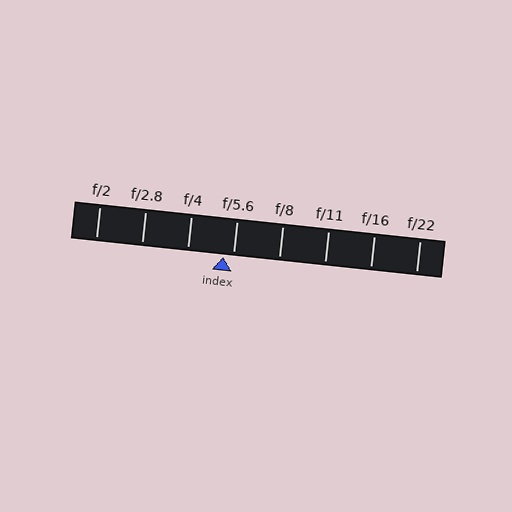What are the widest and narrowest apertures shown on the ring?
The widest aperture shown is f/2 and the narrowest is f/22.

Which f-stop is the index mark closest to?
The index mark is closest to f/5.6.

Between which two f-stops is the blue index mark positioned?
The index mark is between f/4 and f/5.6.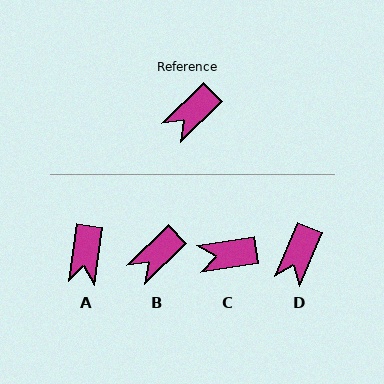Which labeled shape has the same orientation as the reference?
B.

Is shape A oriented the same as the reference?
No, it is off by about 37 degrees.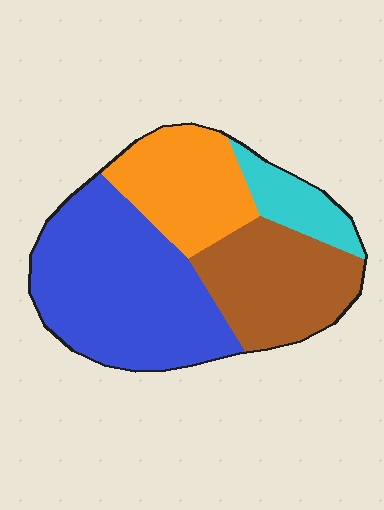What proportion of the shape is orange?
Orange covers around 20% of the shape.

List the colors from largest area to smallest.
From largest to smallest: blue, brown, orange, cyan.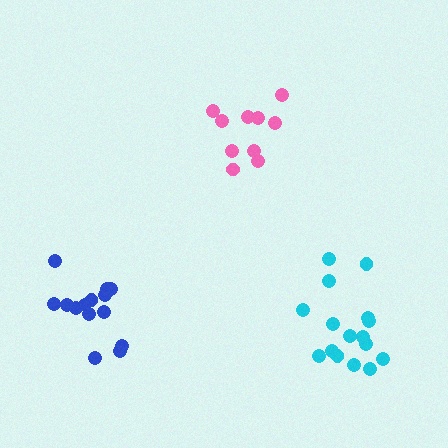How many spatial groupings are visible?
There are 3 spatial groupings.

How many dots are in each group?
Group 1: 10 dots, Group 2: 14 dots, Group 3: 16 dots (40 total).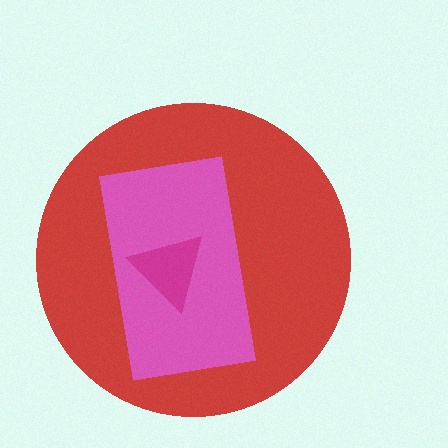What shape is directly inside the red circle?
The pink rectangle.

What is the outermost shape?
The red circle.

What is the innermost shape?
The magenta triangle.